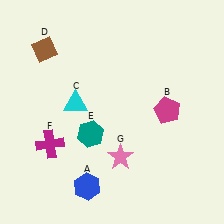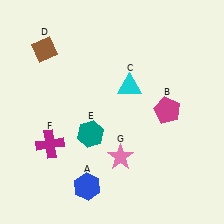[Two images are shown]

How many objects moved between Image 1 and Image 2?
1 object moved between the two images.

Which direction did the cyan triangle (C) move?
The cyan triangle (C) moved right.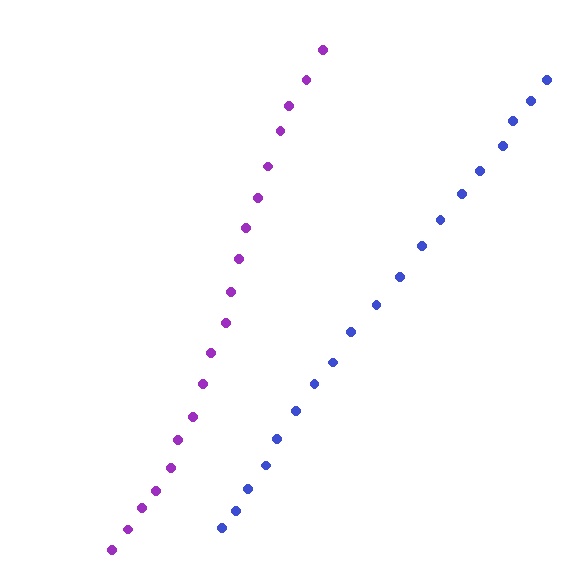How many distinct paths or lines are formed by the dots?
There are 2 distinct paths.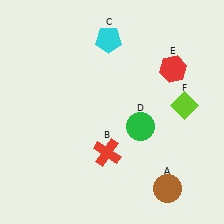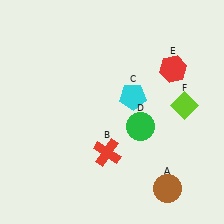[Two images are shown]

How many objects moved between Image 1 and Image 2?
1 object moved between the two images.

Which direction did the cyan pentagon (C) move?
The cyan pentagon (C) moved down.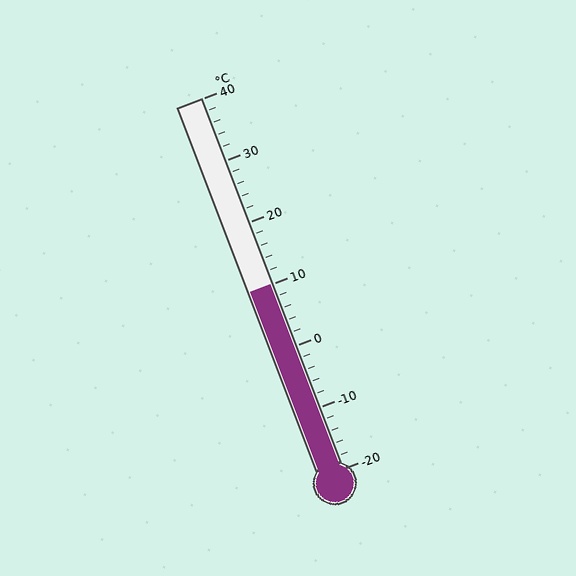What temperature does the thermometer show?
The thermometer shows approximately 10°C.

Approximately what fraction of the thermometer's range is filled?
The thermometer is filled to approximately 50% of its range.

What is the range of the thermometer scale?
The thermometer scale ranges from -20°C to 40°C.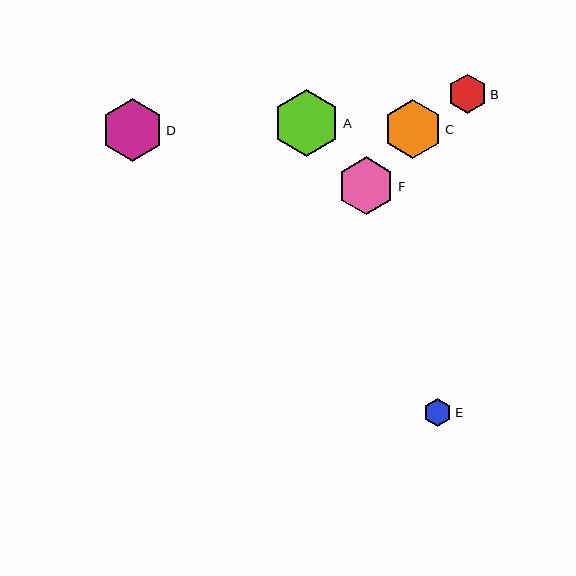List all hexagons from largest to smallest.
From largest to smallest: A, D, C, F, B, E.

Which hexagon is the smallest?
Hexagon E is the smallest with a size of approximately 28 pixels.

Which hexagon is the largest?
Hexagon A is the largest with a size of approximately 67 pixels.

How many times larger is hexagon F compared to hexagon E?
Hexagon F is approximately 2.0 times the size of hexagon E.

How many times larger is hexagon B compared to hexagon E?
Hexagon B is approximately 1.4 times the size of hexagon E.